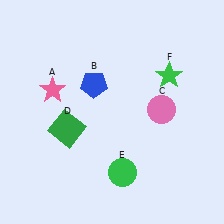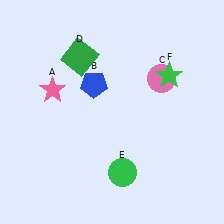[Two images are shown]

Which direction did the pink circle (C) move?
The pink circle (C) moved up.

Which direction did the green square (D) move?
The green square (D) moved up.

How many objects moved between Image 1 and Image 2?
2 objects moved between the two images.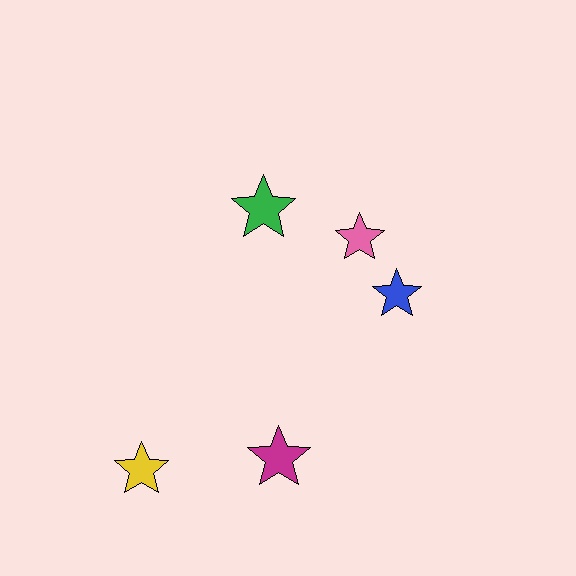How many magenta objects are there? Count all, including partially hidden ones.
There is 1 magenta object.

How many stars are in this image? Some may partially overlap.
There are 5 stars.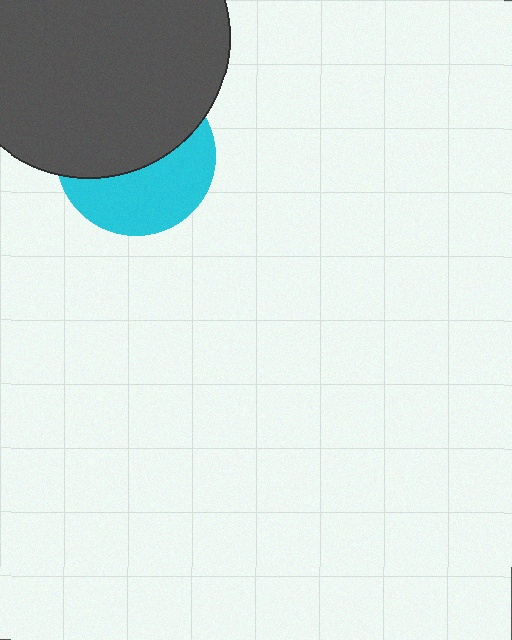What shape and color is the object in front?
The object in front is a dark gray circle.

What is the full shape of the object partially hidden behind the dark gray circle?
The partially hidden object is a cyan circle.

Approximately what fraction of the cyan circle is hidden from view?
Roughly 55% of the cyan circle is hidden behind the dark gray circle.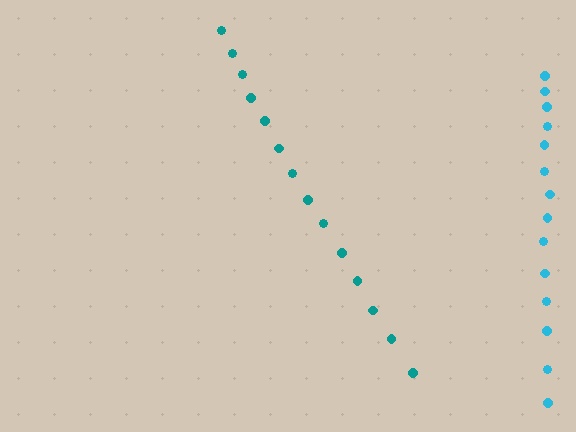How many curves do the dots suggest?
There are 2 distinct paths.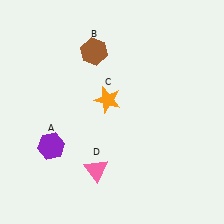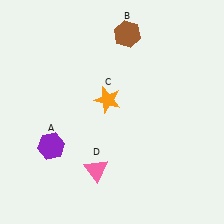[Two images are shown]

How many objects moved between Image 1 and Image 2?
1 object moved between the two images.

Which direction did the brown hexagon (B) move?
The brown hexagon (B) moved right.